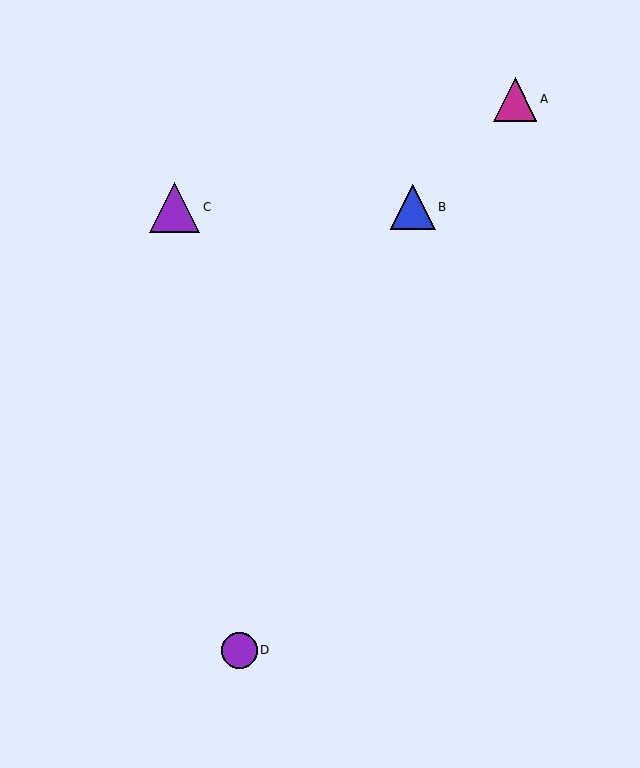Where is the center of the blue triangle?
The center of the blue triangle is at (413, 207).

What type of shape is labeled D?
Shape D is a purple circle.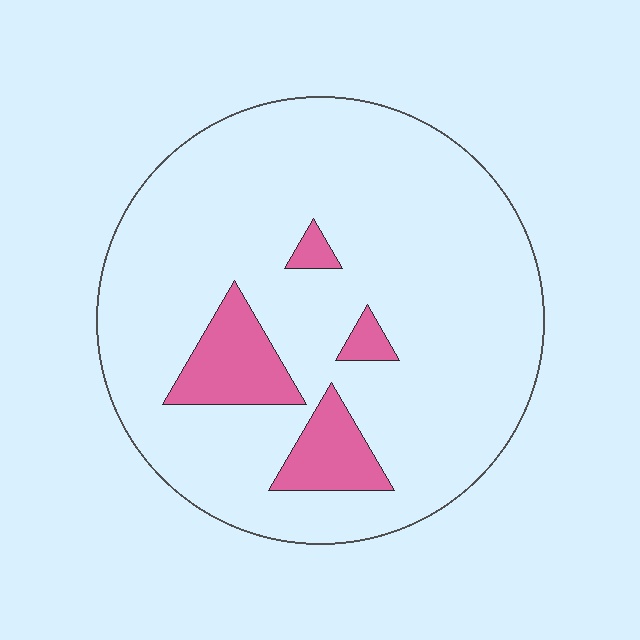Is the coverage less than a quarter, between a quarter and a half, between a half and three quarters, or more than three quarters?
Less than a quarter.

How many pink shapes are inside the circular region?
4.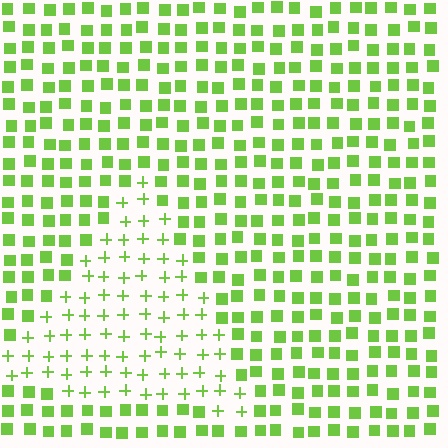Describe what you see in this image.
The image is filled with small lime elements arranged in a uniform grid. A triangle-shaped region contains plus signs, while the surrounding area contains squares. The boundary is defined purely by the change in element shape.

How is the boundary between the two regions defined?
The boundary is defined by a change in element shape: plus signs inside vs. squares outside. All elements share the same color and spacing.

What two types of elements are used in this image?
The image uses plus signs inside the triangle region and squares outside it.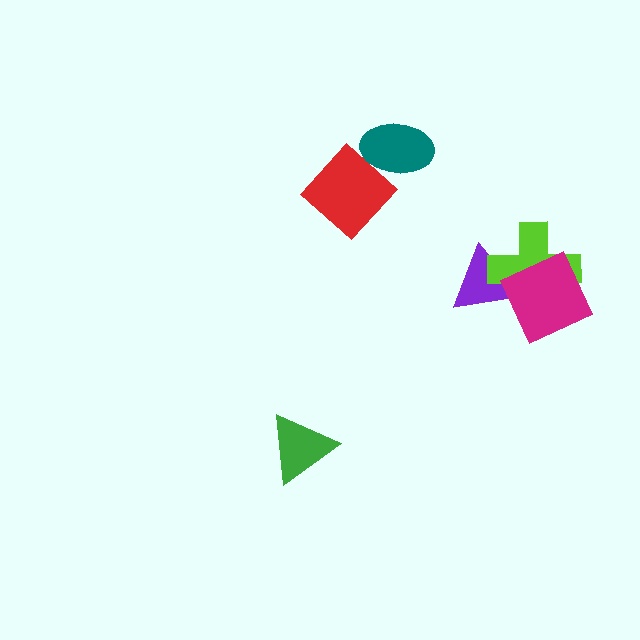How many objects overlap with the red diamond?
1 object overlaps with the red diamond.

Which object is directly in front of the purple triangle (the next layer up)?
The lime cross is directly in front of the purple triangle.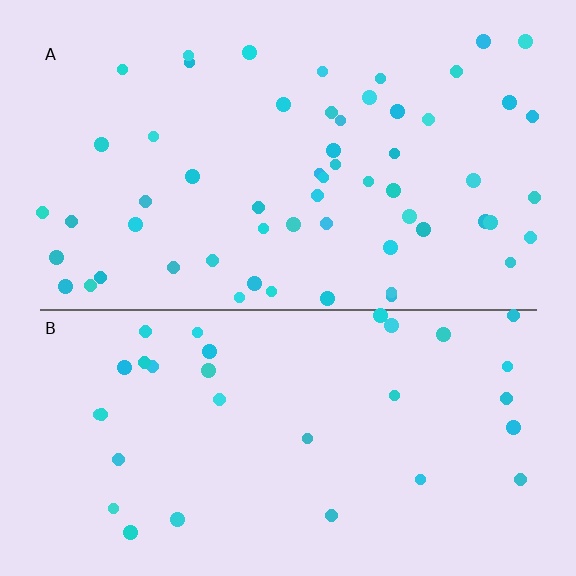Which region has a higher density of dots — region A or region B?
A (the top).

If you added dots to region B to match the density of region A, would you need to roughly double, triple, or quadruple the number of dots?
Approximately double.